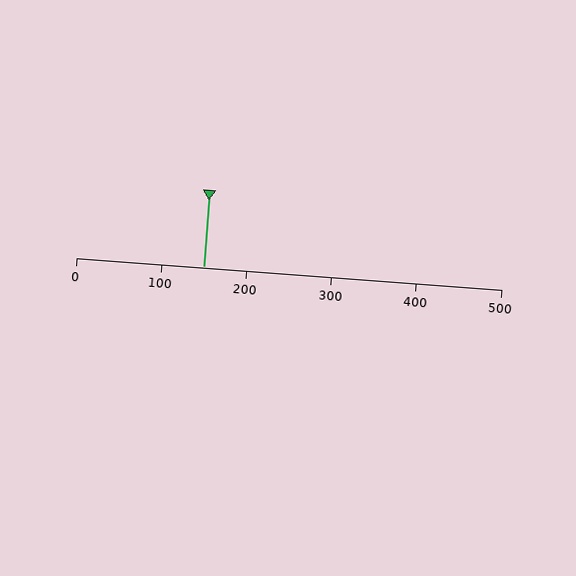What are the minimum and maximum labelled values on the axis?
The axis runs from 0 to 500.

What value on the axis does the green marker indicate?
The marker indicates approximately 150.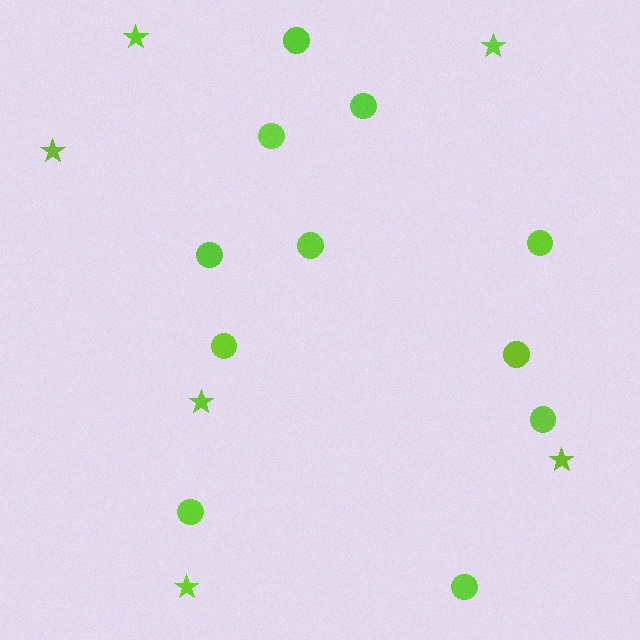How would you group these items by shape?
There are 2 groups: one group of stars (6) and one group of circles (11).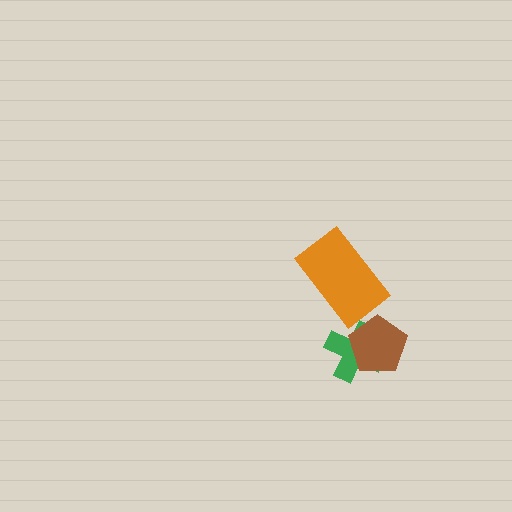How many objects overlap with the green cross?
1 object overlaps with the green cross.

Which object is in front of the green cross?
The brown pentagon is in front of the green cross.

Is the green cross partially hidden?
Yes, it is partially covered by another shape.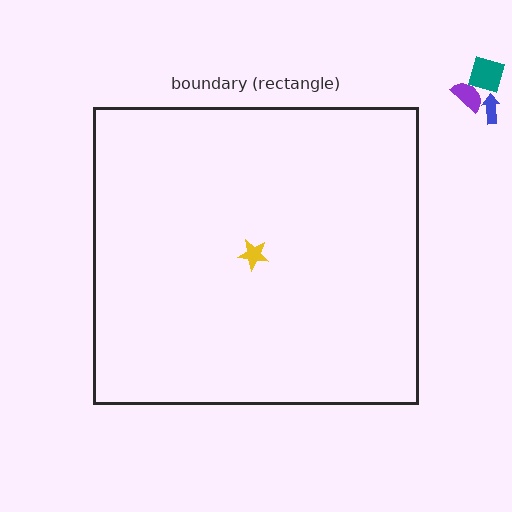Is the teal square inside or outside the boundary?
Outside.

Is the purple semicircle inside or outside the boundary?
Outside.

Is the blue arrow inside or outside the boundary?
Outside.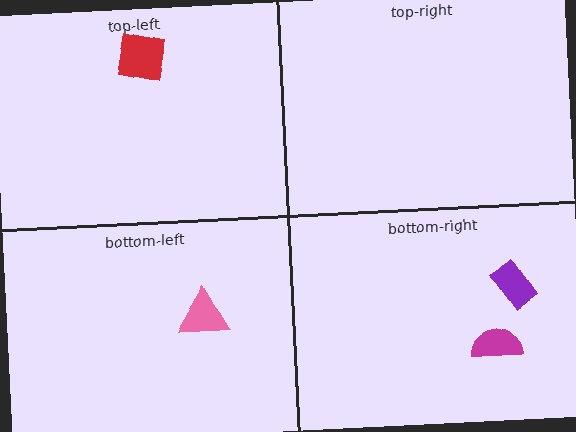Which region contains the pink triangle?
The bottom-left region.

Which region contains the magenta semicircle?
The bottom-right region.